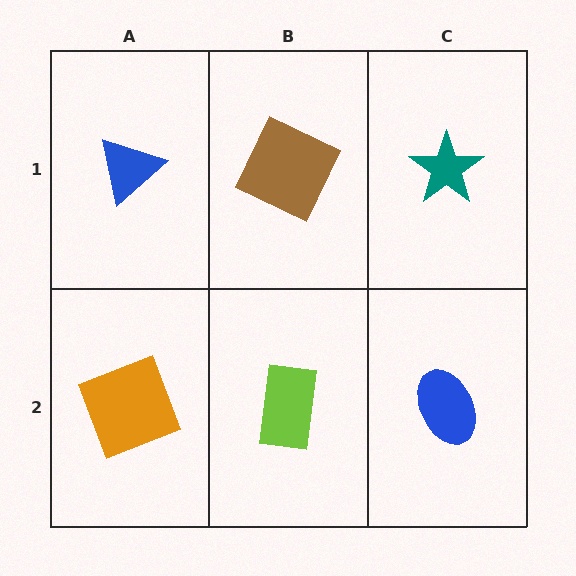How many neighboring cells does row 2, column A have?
2.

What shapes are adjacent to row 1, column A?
An orange square (row 2, column A), a brown square (row 1, column B).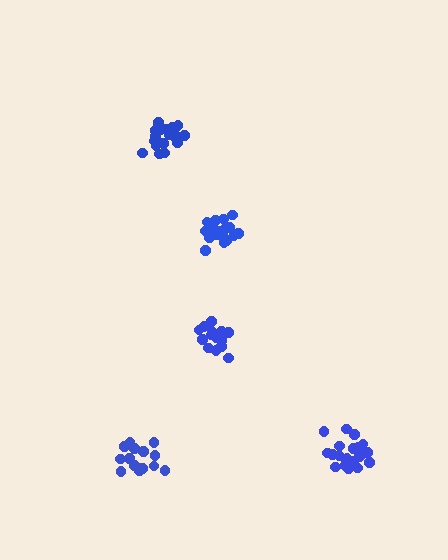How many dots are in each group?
Group 1: 15 dots, Group 2: 20 dots, Group 3: 20 dots, Group 4: 16 dots, Group 5: 20 dots (91 total).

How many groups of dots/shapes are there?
There are 5 groups.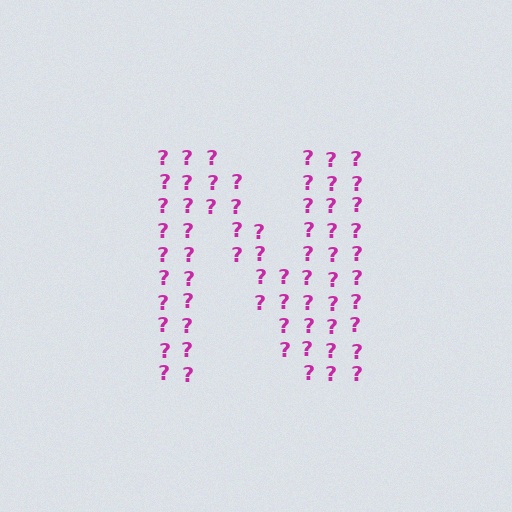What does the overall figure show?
The overall figure shows the letter N.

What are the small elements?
The small elements are question marks.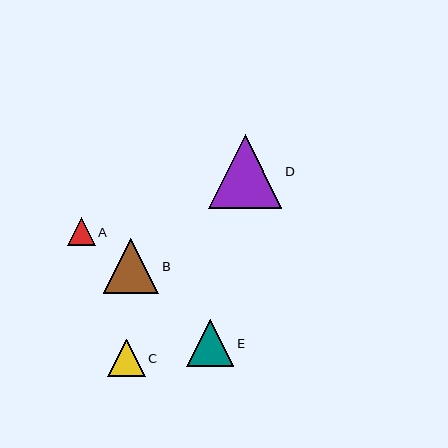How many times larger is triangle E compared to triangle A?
Triangle E is approximately 1.7 times the size of triangle A.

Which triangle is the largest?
Triangle D is the largest with a size of approximately 73 pixels.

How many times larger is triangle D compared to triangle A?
Triangle D is approximately 2.6 times the size of triangle A.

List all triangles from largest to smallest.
From largest to smallest: D, B, E, C, A.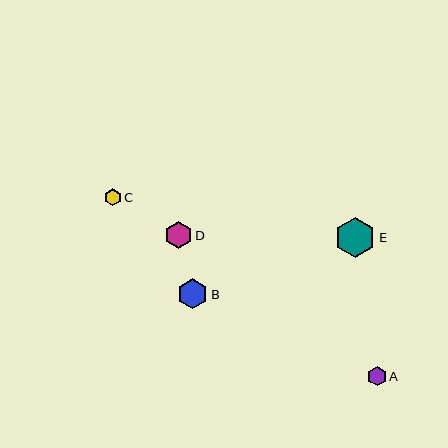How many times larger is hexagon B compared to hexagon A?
Hexagon B is approximately 1.6 times the size of hexagon A.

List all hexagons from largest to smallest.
From largest to smallest: E, B, D, A, C.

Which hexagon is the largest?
Hexagon E is the largest with a size of approximately 41 pixels.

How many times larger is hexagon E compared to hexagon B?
Hexagon E is approximately 1.4 times the size of hexagon B.